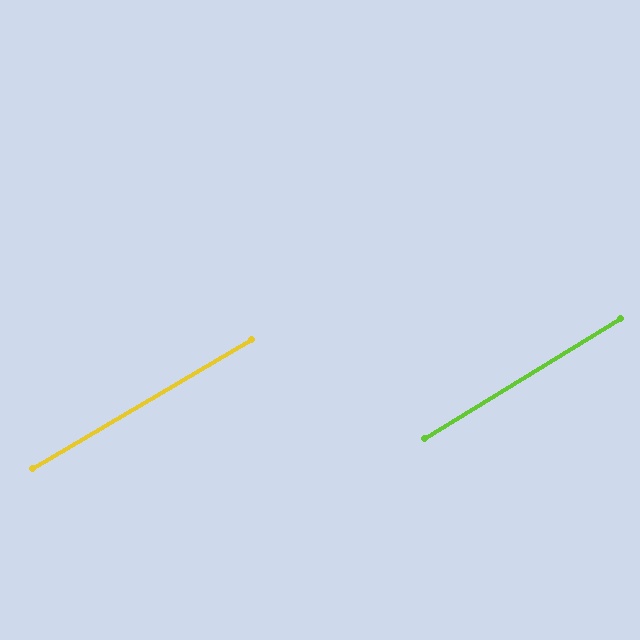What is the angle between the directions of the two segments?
Approximately 1 degree.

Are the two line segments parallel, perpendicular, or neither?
Parallel — their directions differ by only 1.0°.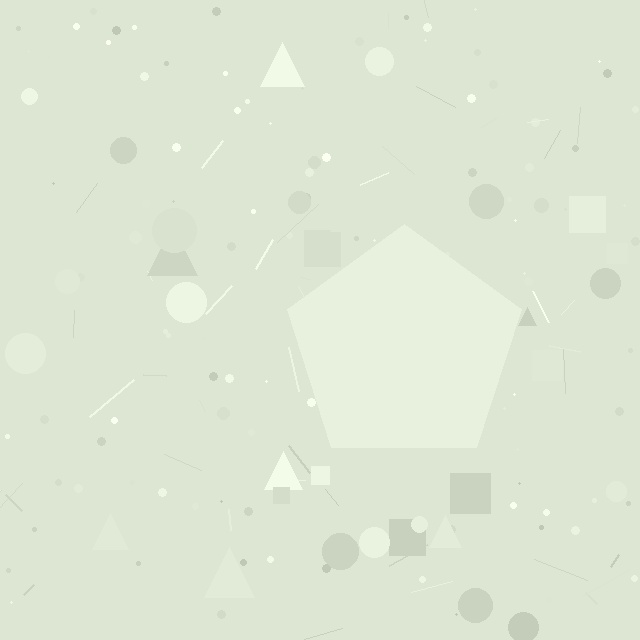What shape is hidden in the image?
A pentagon is hidden in the image.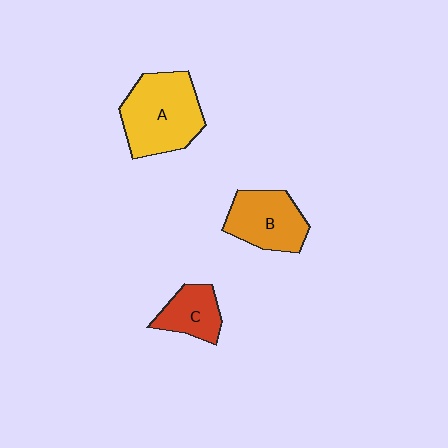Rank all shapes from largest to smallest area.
From largest to smallest: A (yellow), B (orange), C (red).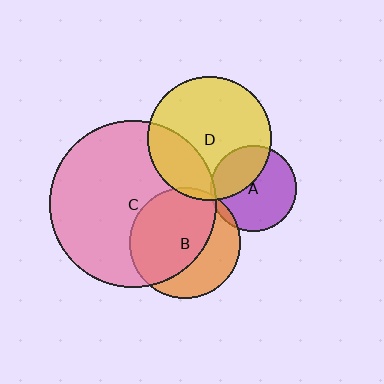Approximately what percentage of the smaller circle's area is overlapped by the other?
Approximately 35%.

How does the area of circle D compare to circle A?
Approximately 2.1 times.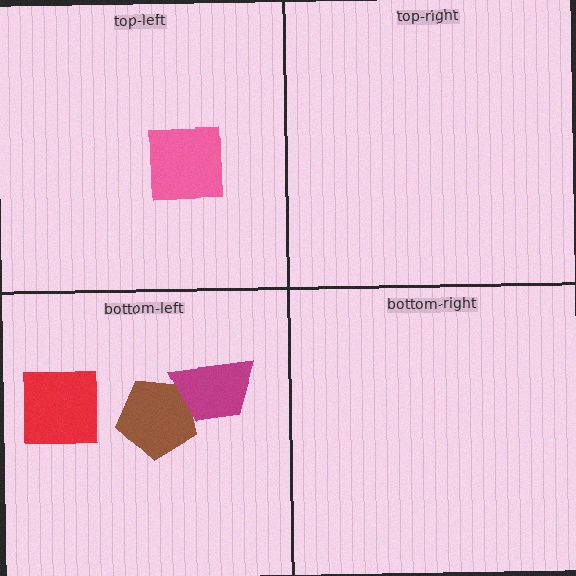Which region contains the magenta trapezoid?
The bottom-left region.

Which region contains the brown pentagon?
The bottom-left region.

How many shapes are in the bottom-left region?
3.